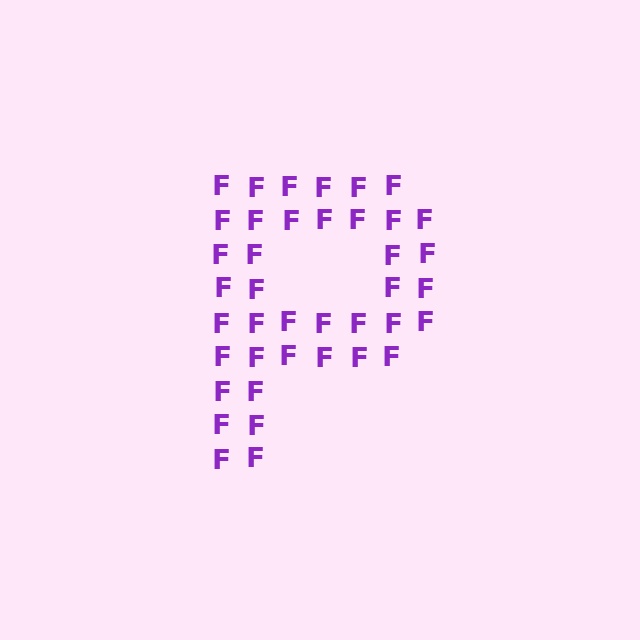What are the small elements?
The small elements are letter F's.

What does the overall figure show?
The overall figure shows the letter P.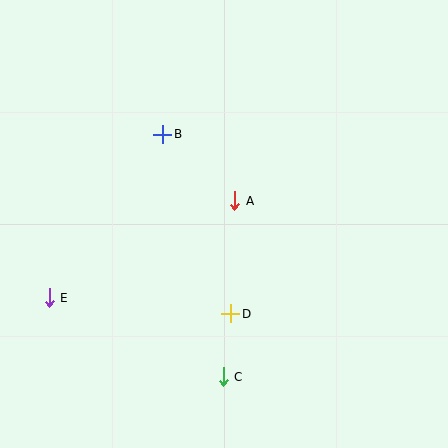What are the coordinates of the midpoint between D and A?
The midpoint between D and A is at (233, 257).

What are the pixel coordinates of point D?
Point D is at (231, 314).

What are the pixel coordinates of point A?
Point A is at (235, 201).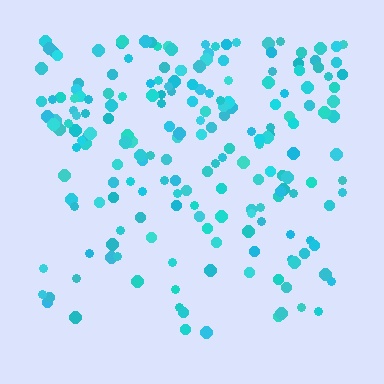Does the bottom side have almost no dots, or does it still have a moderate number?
Still a moderate number, just noticeably fewer than the top.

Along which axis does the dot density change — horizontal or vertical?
Vertical.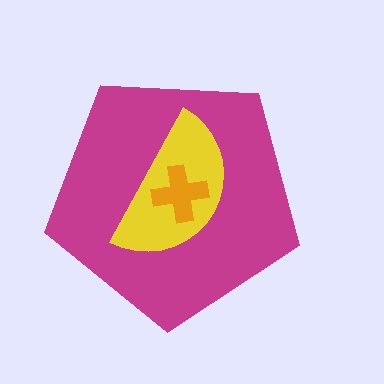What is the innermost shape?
The orange cross.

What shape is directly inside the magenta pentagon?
The yellow semicircle.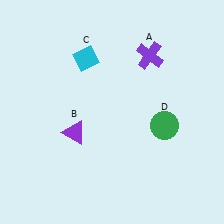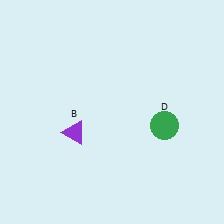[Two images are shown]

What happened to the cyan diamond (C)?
The cyan diamond (C) was removed in Image 2. It was in the top-left area of Image 1.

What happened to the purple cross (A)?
The purple cross (A) was removed in Image 2. It was in the top-right area of Image 1.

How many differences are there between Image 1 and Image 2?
There are 2 differences between the two images.